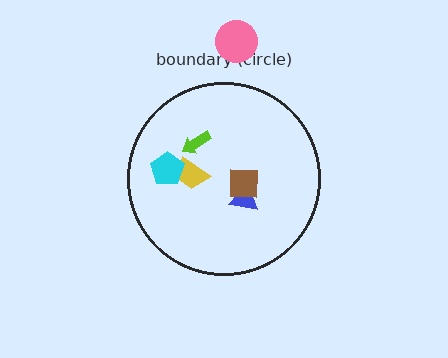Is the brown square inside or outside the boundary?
Inside.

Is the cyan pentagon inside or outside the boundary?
Inside.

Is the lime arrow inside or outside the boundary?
Inside.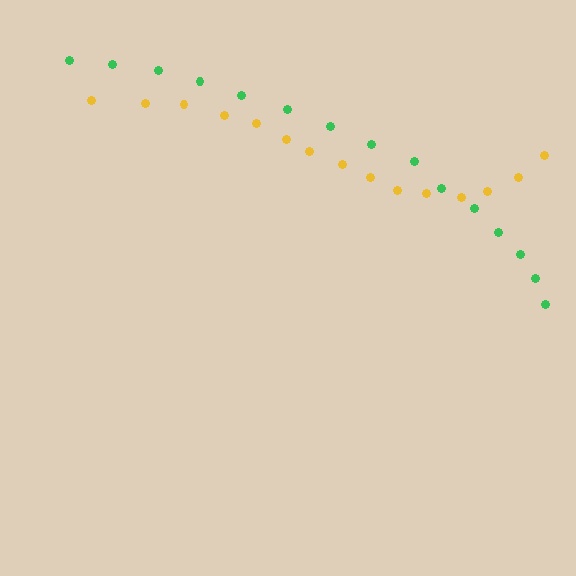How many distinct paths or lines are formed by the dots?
There are 2 distinct paths.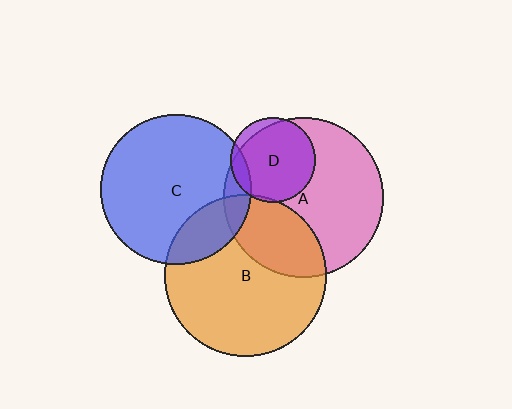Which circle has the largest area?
Circle B (orange).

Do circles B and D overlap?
Yes.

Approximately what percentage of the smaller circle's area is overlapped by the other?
Approximately 5%.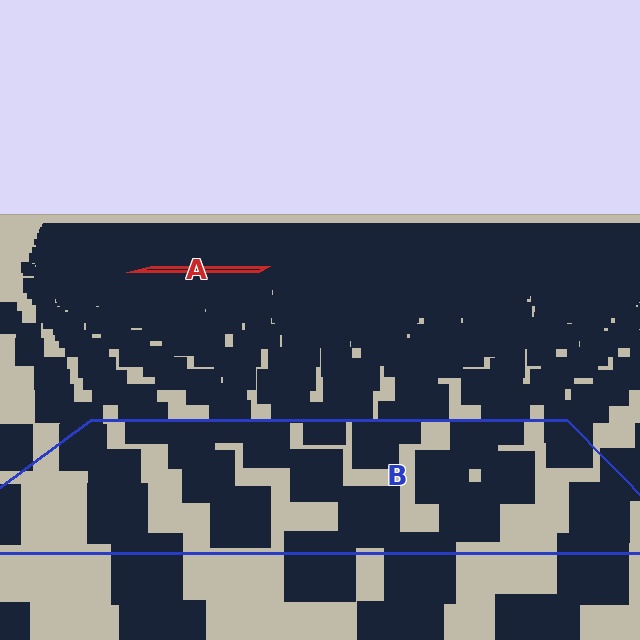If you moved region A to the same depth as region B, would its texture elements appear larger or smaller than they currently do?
They would appear larger. At a closer depth, the same texture elements are projected at a bigger on-screen size.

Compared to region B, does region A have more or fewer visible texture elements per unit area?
Region A has more texture elements per unit area — they are packed more densely because it is farther away.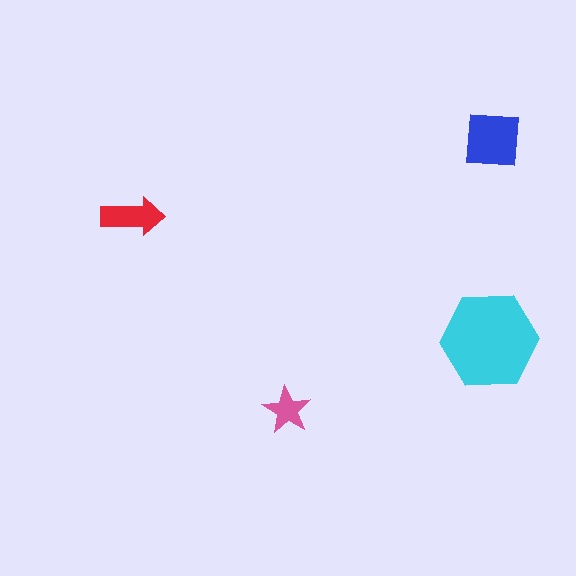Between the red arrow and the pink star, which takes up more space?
The red arrow.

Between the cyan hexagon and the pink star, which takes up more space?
The cyan hexagon.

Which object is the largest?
The cyan hexagon.